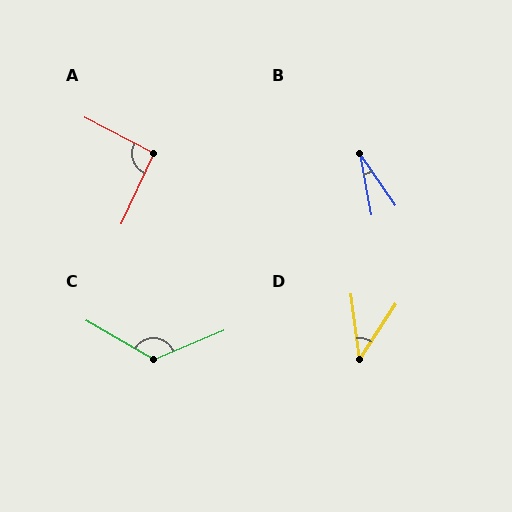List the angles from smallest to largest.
B (25°), D (41°), A (92°), C (127°).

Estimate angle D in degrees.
Approximately 41 degrees.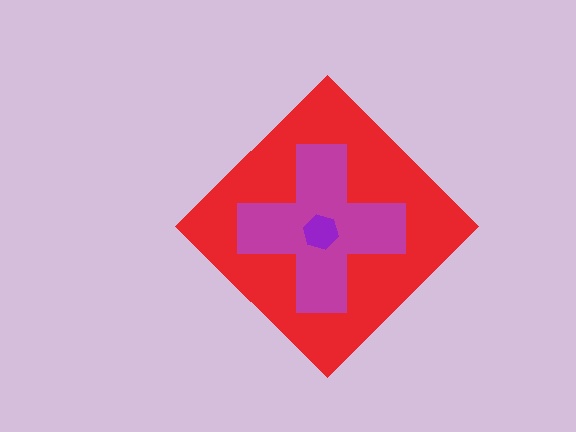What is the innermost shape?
The purple hexagon.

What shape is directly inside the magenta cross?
The purple hexagon.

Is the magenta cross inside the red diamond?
Yes.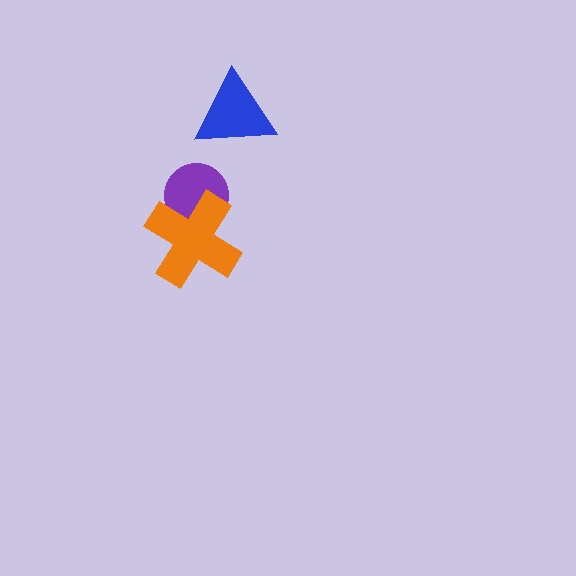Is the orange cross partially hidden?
No, no other shape covers it.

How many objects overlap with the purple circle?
1 object overlaps with the purple circle.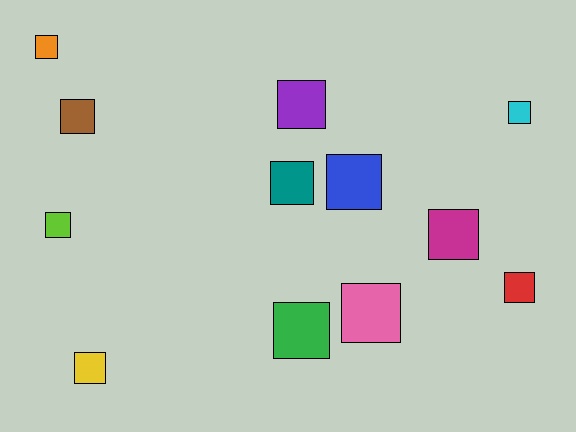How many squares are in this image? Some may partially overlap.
There are 12 squares.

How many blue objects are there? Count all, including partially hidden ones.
There is 1 blue object.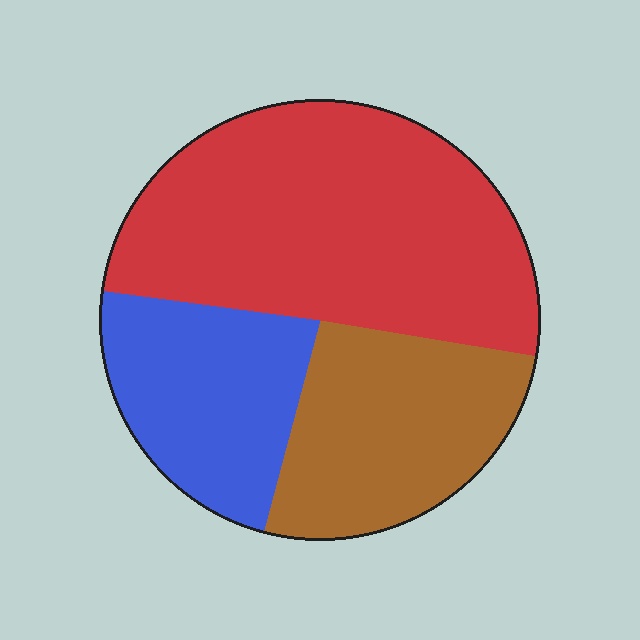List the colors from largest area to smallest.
From largest to smallest: red, brown, blue.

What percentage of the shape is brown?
Brown takes up between a sixth and a third of the shape.